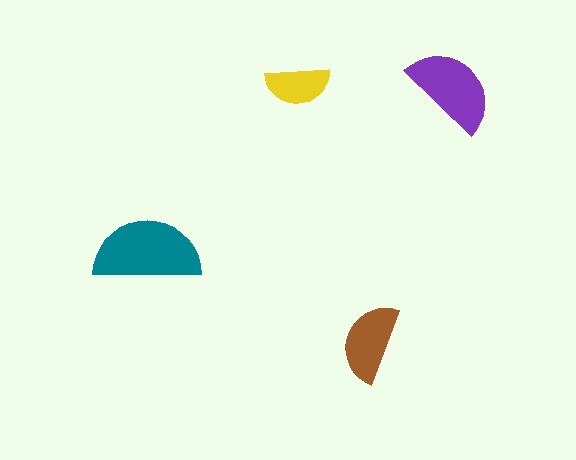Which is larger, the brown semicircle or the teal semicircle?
The teal one.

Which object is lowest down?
The brown semicircle is bottommost.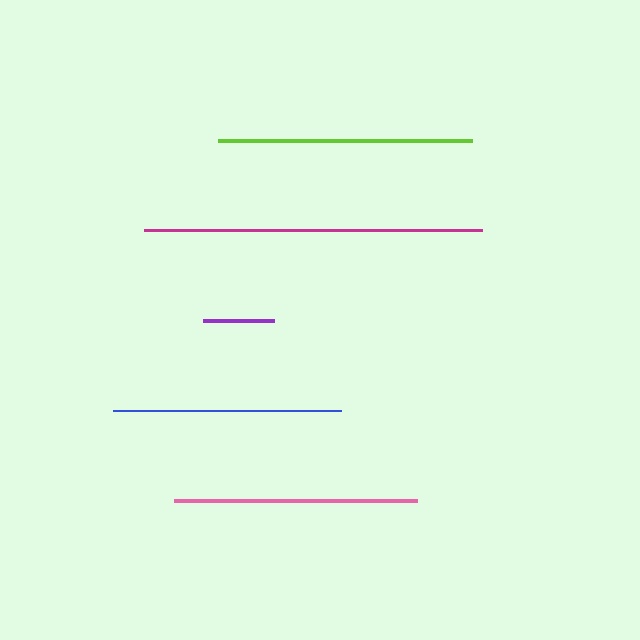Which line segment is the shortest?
The purple line is the shortest at approximately 71 pixels.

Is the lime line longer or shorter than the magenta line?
The magenta line is longer than the lime line.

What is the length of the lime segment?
The lime segment is approximately 253 pixels long.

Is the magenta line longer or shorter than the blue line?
The magenta line is longer than the blue line.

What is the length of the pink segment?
The pink segment is approximately 243 pixels long.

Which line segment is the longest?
The magenta line is the longest at approximately 338 pixels.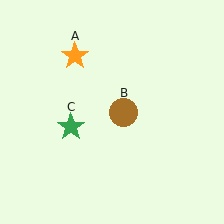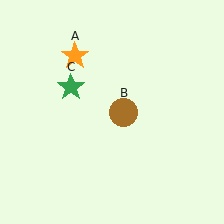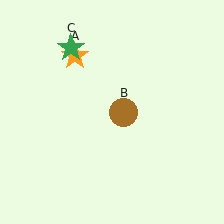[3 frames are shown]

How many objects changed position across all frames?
1 object changed position: green star (object C).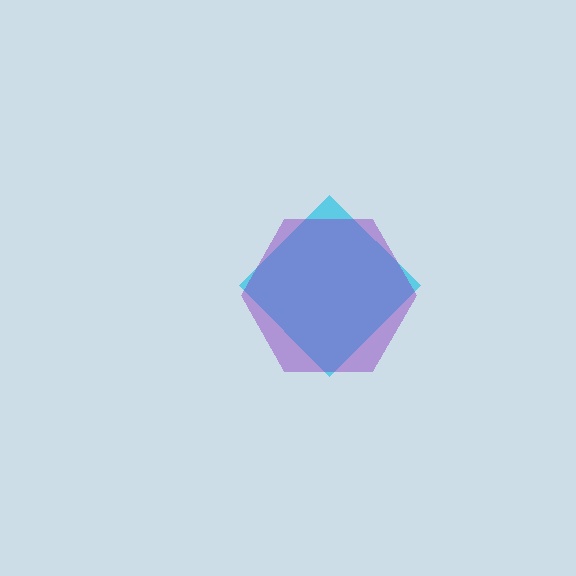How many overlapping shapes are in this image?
There are 2 overlapping shapes in the image.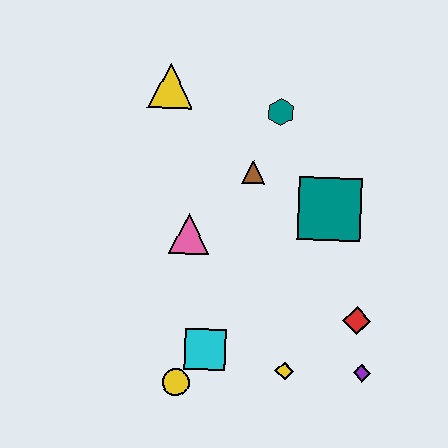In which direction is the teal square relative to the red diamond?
The teal square is above the red diamond.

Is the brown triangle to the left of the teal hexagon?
Yes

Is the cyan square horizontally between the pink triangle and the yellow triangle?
No